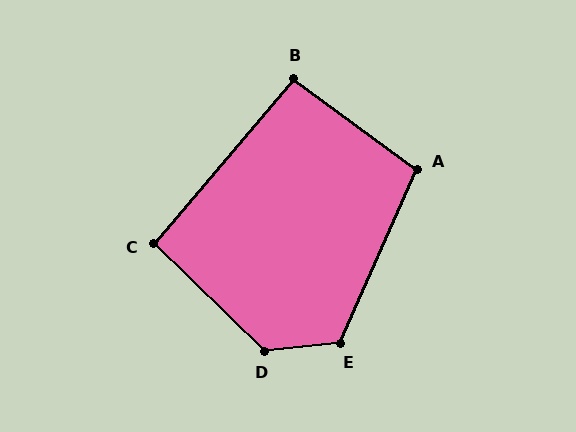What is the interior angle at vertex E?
Approximately 120 degrees (obtuse).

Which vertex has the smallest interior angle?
C, at approximately 94 degrees.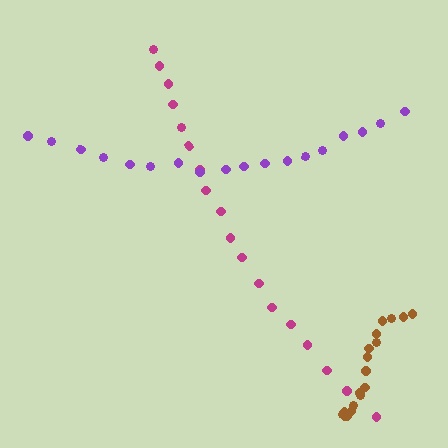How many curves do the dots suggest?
There are 3 distinct paths.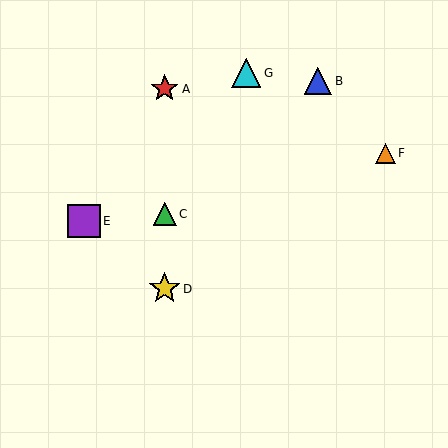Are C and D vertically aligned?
Yes, both are at x≈165.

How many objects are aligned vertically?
3 objects (A, C, D) are aligned vertically.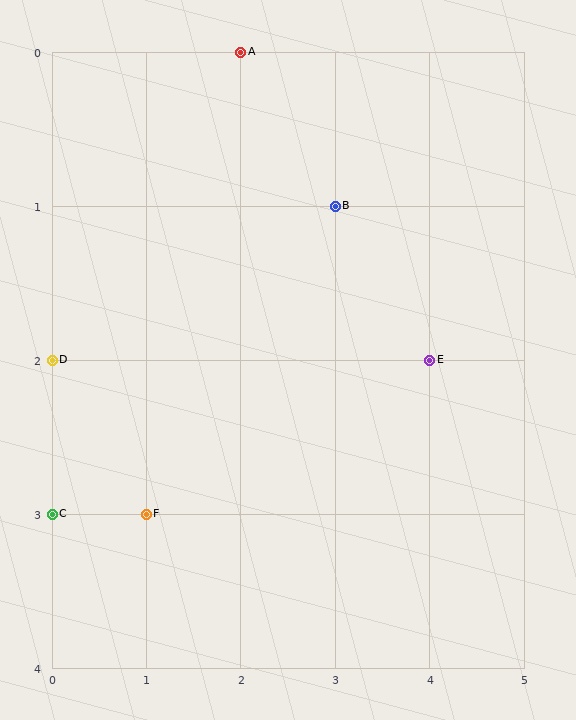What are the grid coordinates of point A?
Point A is at grid coordinates (2, 0).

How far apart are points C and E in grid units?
Points C and E are 4 columns and 1 row apart (about 4.1 grid units diagonally).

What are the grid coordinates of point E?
Point E is at grid coordinates (4, 2).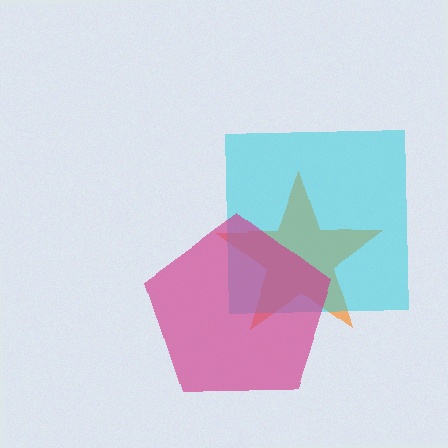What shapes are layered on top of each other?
The layered shapes are: an orange star, a cyan square, a magenta pentagon.